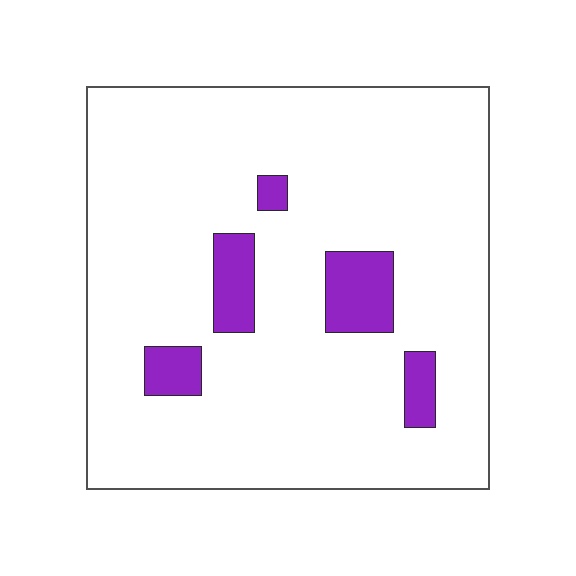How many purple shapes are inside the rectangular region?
5.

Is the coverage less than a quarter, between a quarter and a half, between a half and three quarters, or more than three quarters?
Less than a quarter.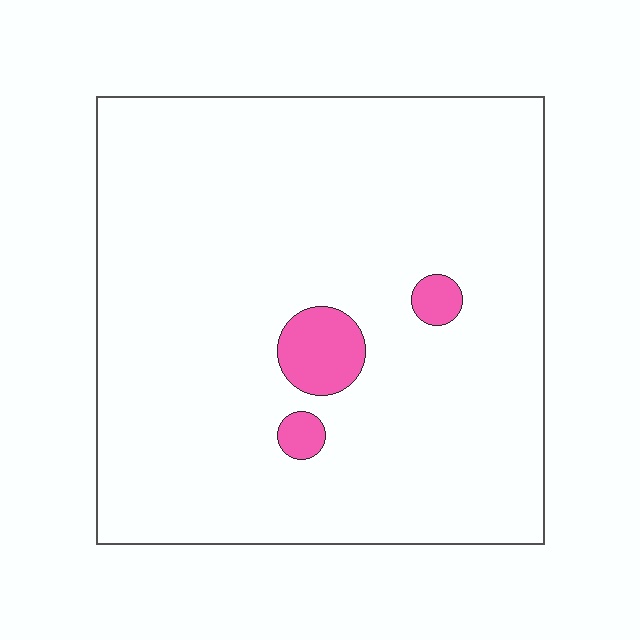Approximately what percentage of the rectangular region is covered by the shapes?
Approximately 5%.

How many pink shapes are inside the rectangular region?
3.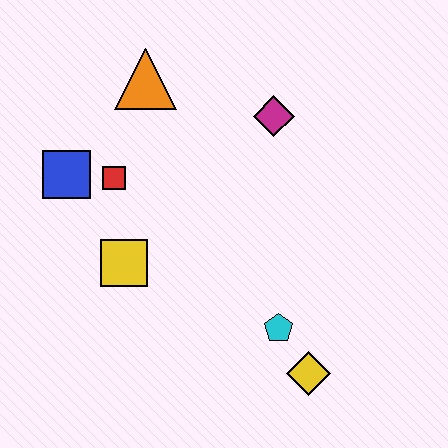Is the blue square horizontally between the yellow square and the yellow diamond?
No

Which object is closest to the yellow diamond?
The cyan pentagon is closest to the yellow diamond.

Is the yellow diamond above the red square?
No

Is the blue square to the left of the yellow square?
Yes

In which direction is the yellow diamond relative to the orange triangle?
The yellow diamond is below the orange triangle.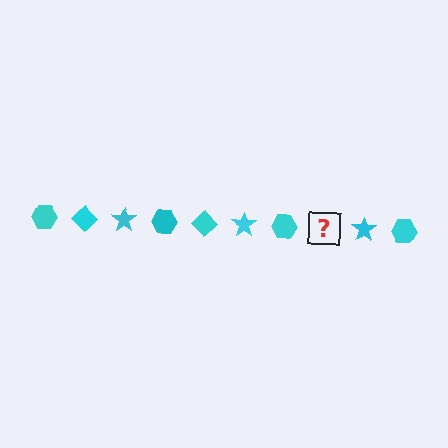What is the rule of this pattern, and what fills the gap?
The rule is that the pattern cycles through hexagon, diamond, star shapes in cyan. The gap should be filled with a cyan diamond.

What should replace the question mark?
The question mark should be replaced with a cyan diamond.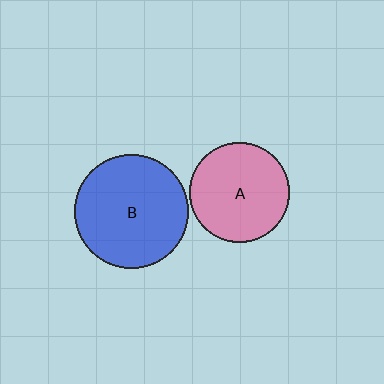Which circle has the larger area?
Circle B (blue).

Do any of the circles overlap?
No, none of the circles overlap.